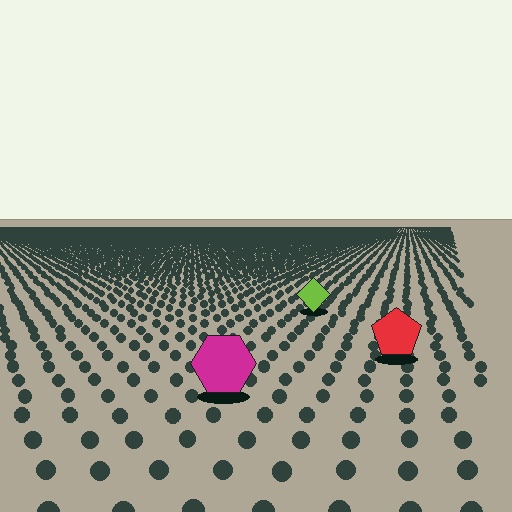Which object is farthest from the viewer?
The lime diamond is farthest from the viewer. It appears smaller and the ground texture around it is denser.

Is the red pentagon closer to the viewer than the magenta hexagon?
No. The magenta hexagon is closer — you can tell from the texture gradient: the ground texture is coarser near it.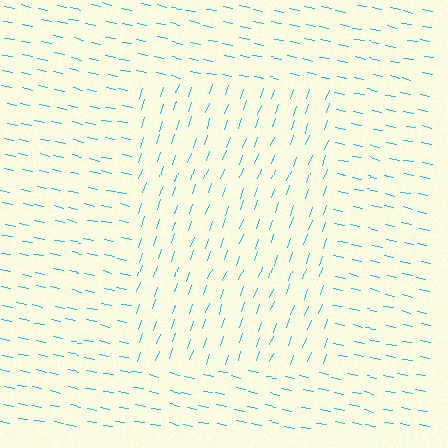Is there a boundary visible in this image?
Yes, there is a texture boundary formed by a change in line orientation.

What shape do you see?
I see a rectangle.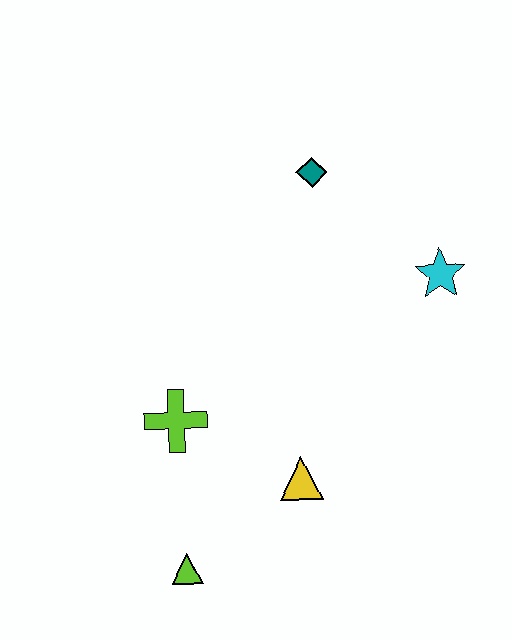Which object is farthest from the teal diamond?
The lime triangle is farthest from the teal diamond.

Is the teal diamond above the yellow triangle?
Yes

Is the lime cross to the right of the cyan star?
No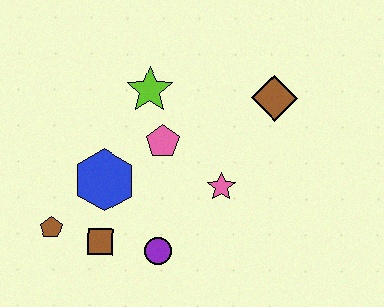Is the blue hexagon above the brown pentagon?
Yes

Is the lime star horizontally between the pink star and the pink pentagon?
No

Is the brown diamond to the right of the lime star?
Yes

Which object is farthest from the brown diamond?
The brown pentagon is farthest from the brown diamond.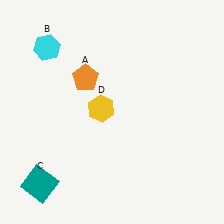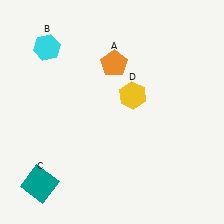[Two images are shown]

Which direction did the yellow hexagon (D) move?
The yellow hexagon (D) moved right.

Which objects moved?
The objects that moved are: the orange pentagon (A), the yellow hexagon (D).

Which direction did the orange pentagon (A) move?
The orange pentagon (A) moved right.